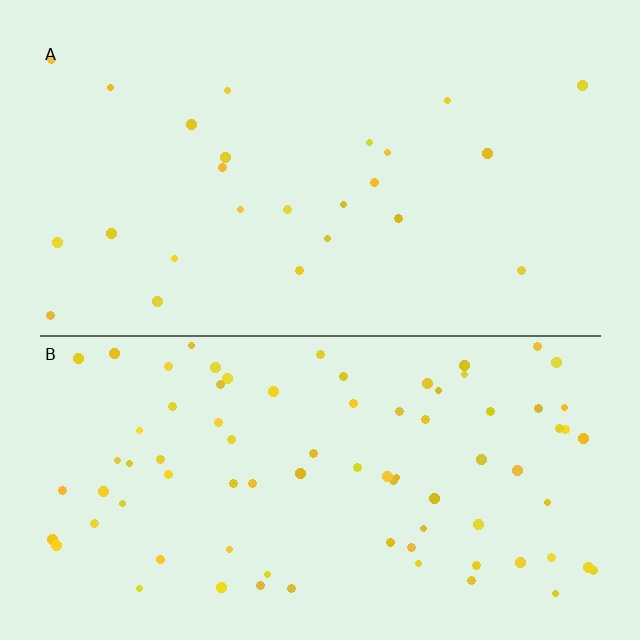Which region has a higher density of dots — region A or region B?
B (the bottom).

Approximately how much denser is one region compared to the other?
Approximately 3.3× — region B over region A.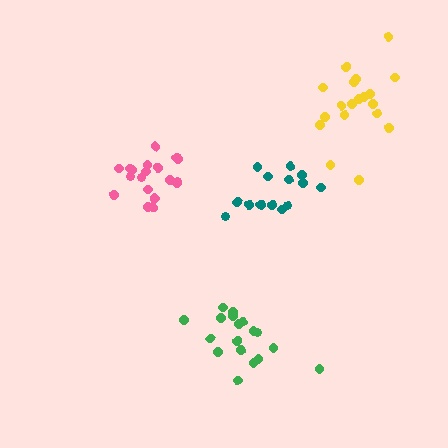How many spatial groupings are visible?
There are 4 spatial groupings.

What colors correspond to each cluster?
The clusters are colored: green, teal, pink, yellow.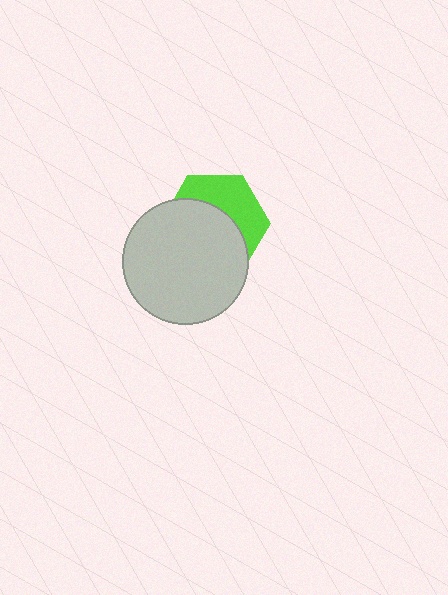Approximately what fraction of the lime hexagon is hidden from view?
Roughly 60% of the lime hexagon is hidden behind the light gray circle.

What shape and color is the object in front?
The object in front is a light gray circle.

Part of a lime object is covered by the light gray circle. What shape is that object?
It is a hexagon.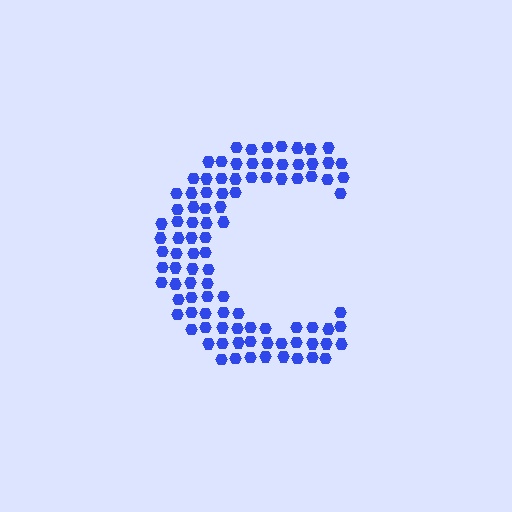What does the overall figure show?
The overall figure shows the letter C.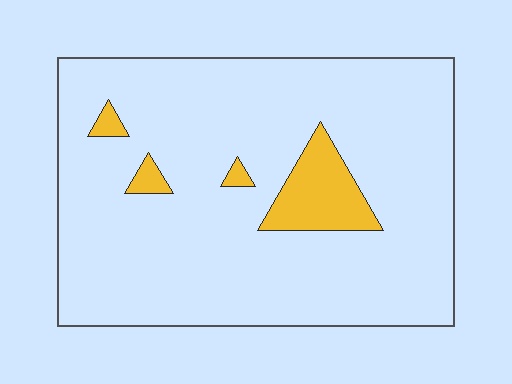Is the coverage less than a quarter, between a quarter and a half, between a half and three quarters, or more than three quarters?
Less than a quarter.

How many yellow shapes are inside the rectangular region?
4.